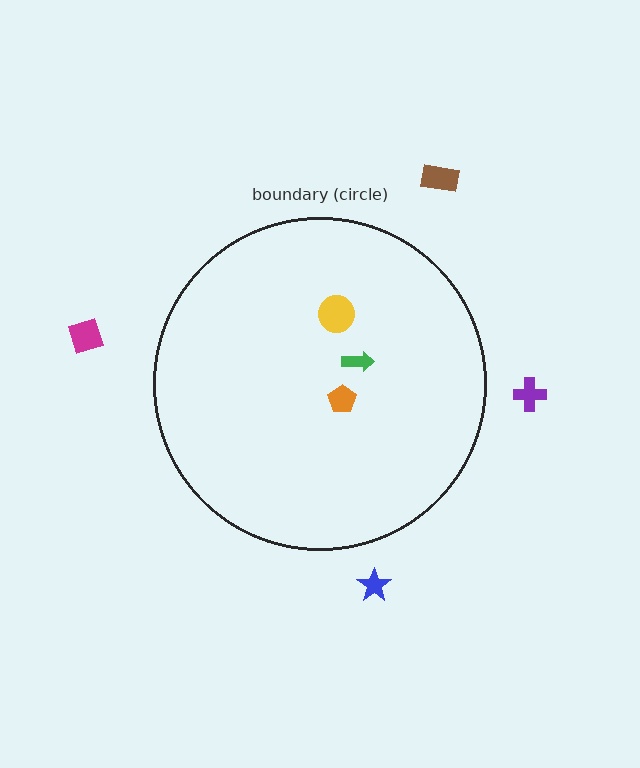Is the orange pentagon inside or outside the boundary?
Inside.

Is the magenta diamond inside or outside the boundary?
Outside.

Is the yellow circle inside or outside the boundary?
Inside.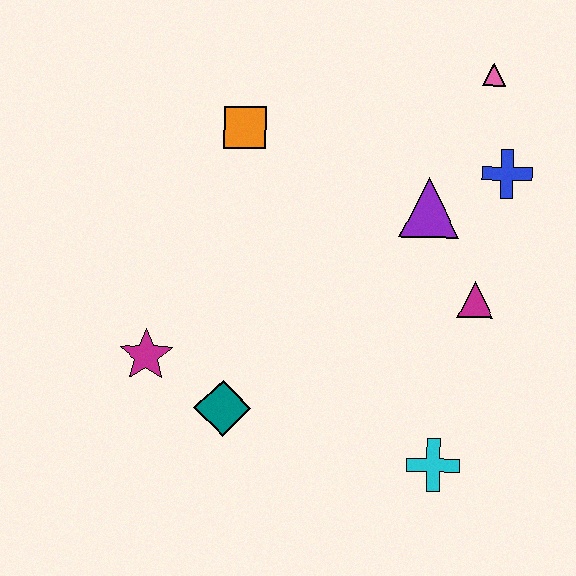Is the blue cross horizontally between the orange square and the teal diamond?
No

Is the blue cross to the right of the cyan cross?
Yes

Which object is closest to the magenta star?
The teal diamond is closest to the magenta star.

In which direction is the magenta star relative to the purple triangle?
The magenta star is to the left of the purple triangle.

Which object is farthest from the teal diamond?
The pink triangle is farthest from the teal diamond.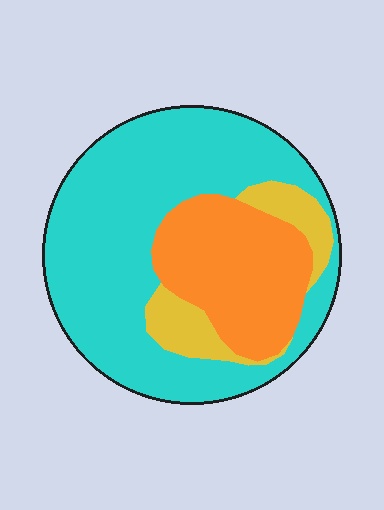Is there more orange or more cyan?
Cyan.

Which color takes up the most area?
Cyan, at roughly 65%.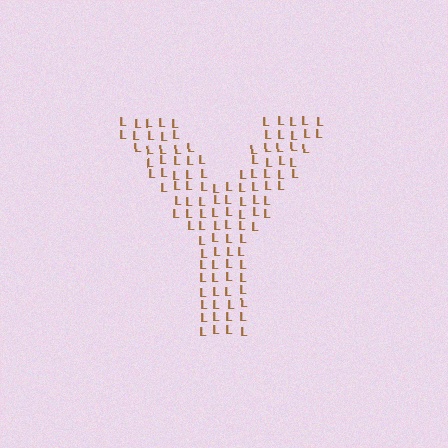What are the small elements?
The small elements are letter L's.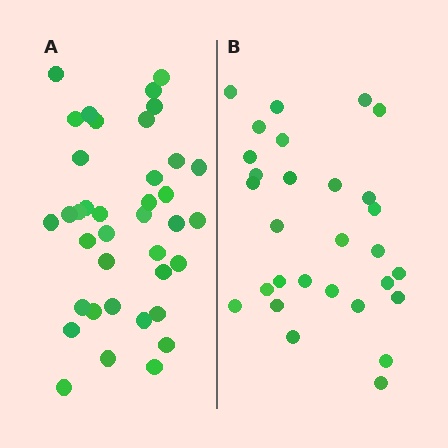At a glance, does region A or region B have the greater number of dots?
Region A (the left region) has more dots.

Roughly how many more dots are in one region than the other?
Region A has roughly 8 or so more dots than region B.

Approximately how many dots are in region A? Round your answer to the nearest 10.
About 40 dots. (The exact count is 38, which rounds to 40.)